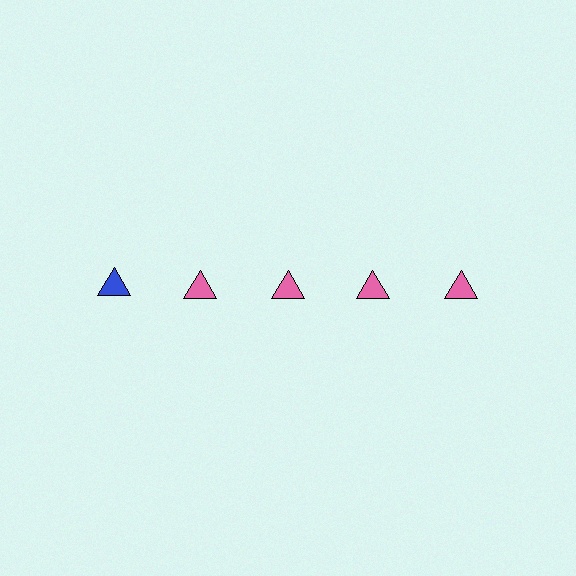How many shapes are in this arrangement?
There are 5 shapes arranged in a grid pattern.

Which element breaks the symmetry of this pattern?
The blue triangle in the top row, leftmost column breaks the symmetry. All other shapes are pink triangles.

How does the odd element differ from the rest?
It has a different color: blue instead of pink.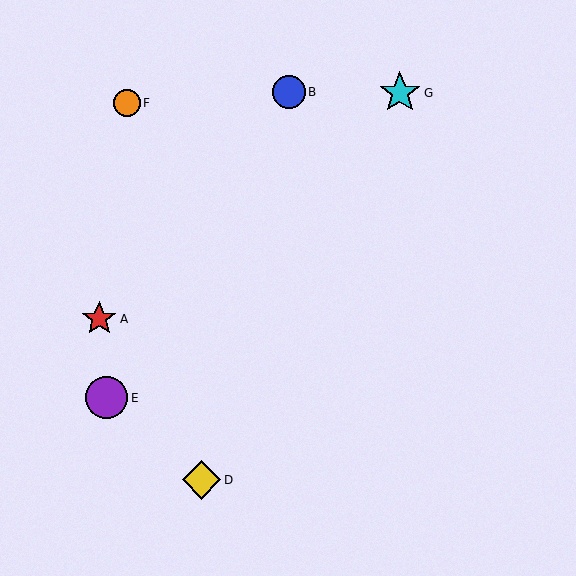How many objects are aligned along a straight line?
3 objects (C, E, G) are aligned along a straight line.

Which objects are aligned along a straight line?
Objects C, E, G are aligned along a straight line.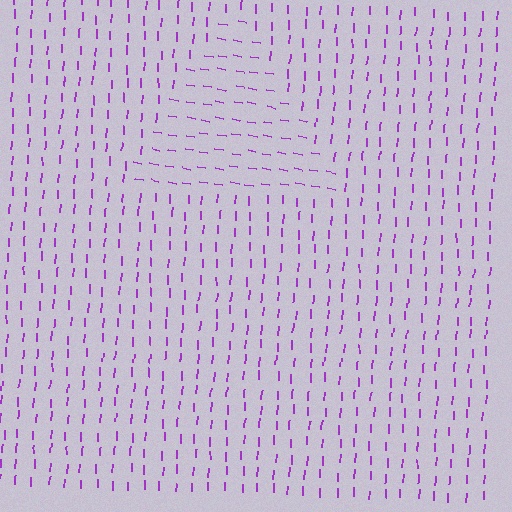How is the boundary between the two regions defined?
The boundary is defined purely by a change in line orientation (approximately 82 degrees difference). All lines are the same color and thickness.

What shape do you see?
I see a triangle.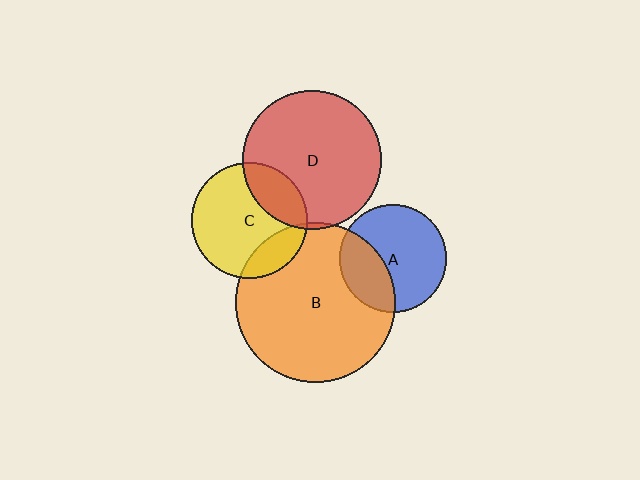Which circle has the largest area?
Circle B (orange).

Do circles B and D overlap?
Yes.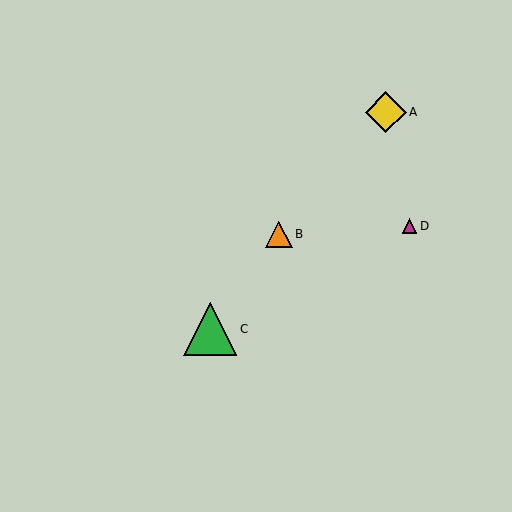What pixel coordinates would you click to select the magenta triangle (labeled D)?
Click at (410, 226) to select the magenta triangle D.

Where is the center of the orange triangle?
The center of the orange triangle is at (279, 234).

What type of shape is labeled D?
Shape D is a magenta triangle.